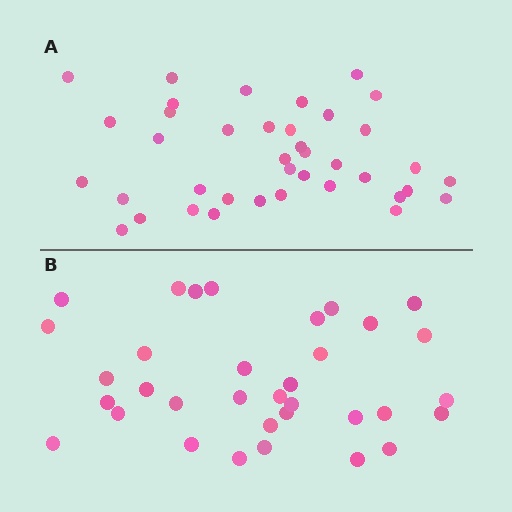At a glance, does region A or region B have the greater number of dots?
Region A (the top region) has more dots.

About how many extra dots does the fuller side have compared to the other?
Region A has about 5 more dots than region B.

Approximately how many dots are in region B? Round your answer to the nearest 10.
About 30 dots. (The exact count is 34, which rounds to 30.)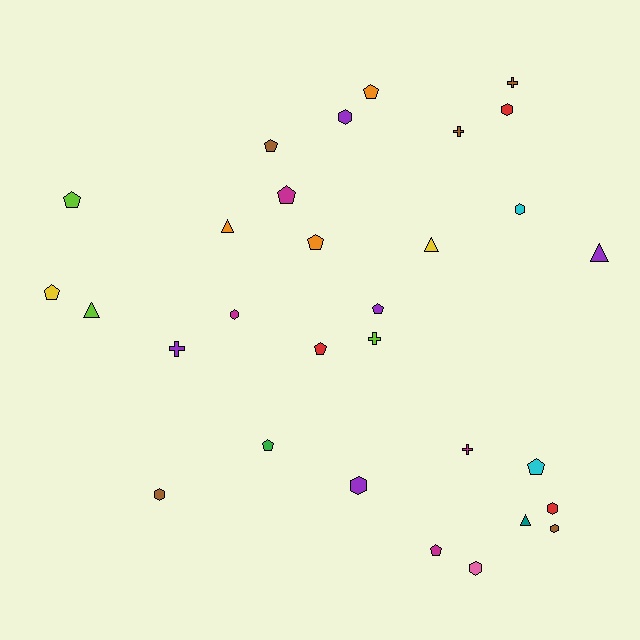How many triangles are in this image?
There are 5 triangles.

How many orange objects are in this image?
There are 3 orange objects.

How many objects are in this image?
There are 30 objects.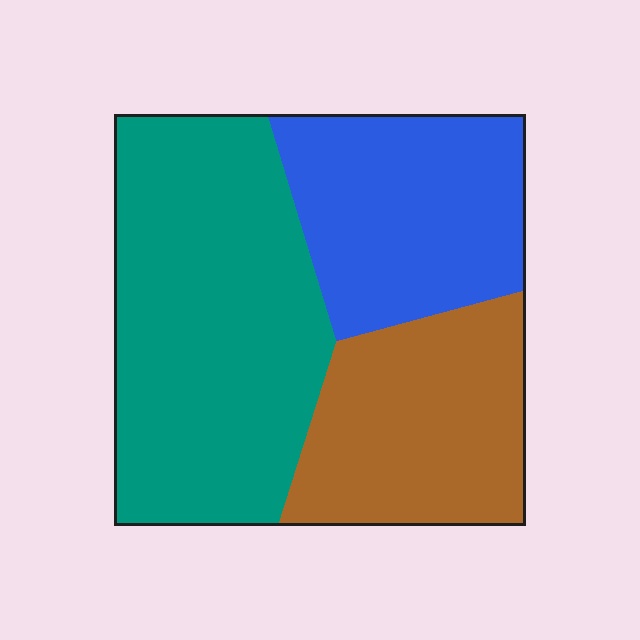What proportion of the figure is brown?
Brown covers 27% of the figure.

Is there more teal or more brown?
Teal.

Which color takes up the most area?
Teal, at roughly 45%.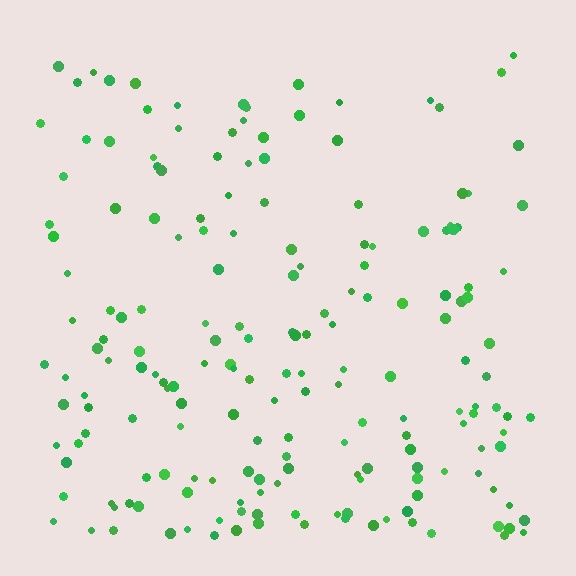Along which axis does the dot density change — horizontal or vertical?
Vertical.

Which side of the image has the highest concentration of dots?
The bottom.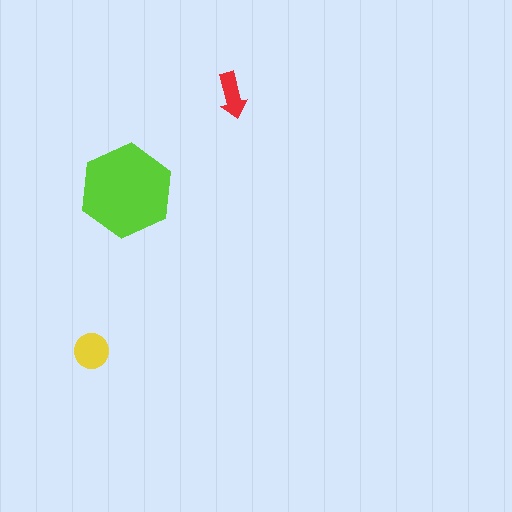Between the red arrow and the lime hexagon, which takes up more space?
The lime hexagon.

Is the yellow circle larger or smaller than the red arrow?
Larger.